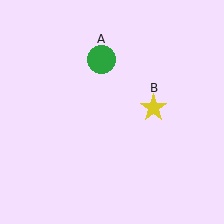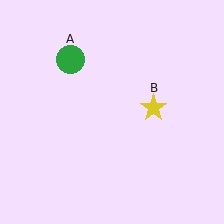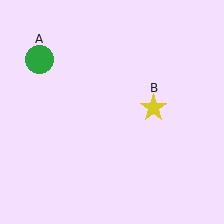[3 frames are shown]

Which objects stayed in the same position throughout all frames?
Yellow star (object B) remained stationary.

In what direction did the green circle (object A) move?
The green circle (object A) moved left.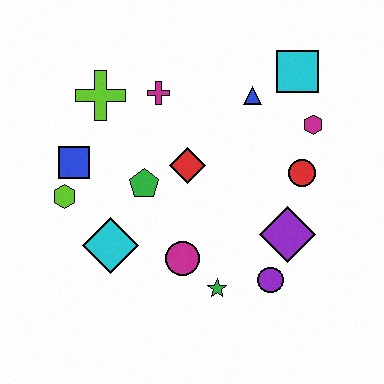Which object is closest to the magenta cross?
The lime cross is closest to the magenta cross.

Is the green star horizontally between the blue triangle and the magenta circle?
Yes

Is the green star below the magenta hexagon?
Yes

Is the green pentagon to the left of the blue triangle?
Yes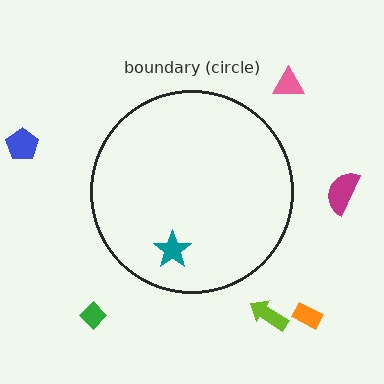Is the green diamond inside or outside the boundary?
Outside.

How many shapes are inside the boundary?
1 inside, 6 outside.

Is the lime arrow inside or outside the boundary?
Outside.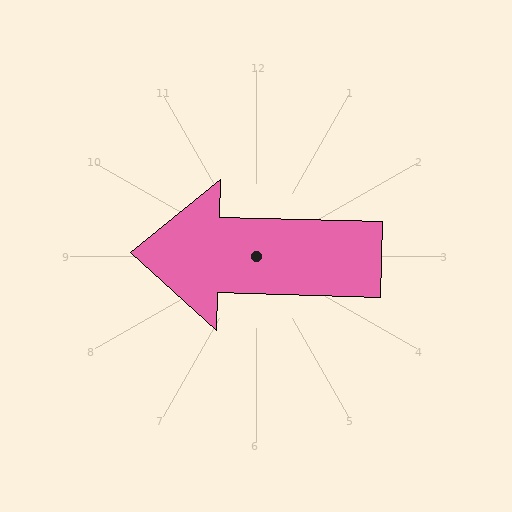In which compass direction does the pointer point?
West.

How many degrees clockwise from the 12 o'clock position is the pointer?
Approximately 272 degrees.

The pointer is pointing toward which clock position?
Roughly 9 o'clock.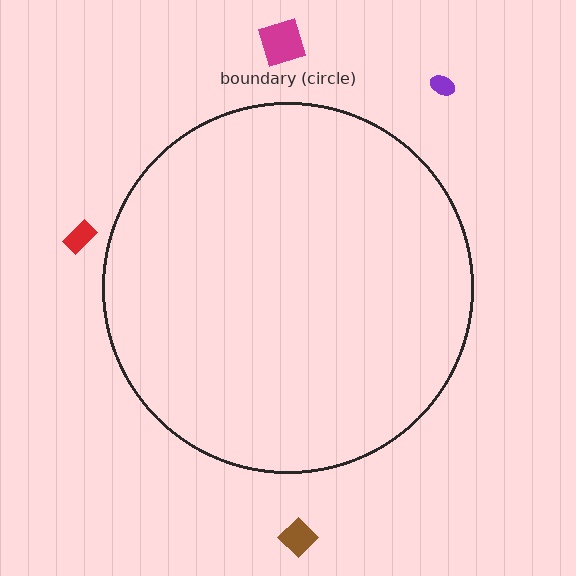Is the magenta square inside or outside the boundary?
Outside.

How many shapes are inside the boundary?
0 inside, 4 outside.